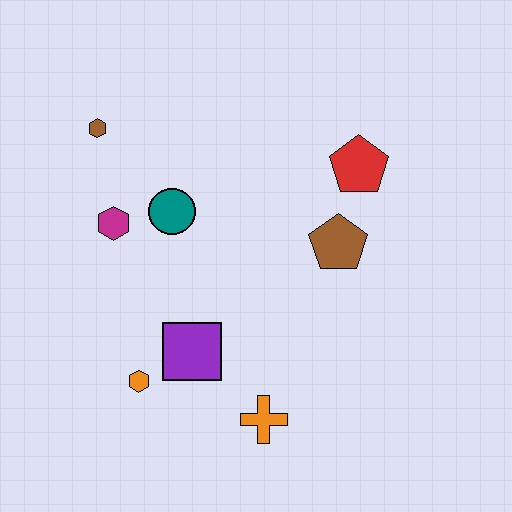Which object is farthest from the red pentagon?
The orange hexagon is farthest from the red pentagon.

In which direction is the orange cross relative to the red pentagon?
The orange cross is below the red pentagon.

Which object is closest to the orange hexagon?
The purple square is closest to the orange hexagon.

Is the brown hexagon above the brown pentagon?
Yes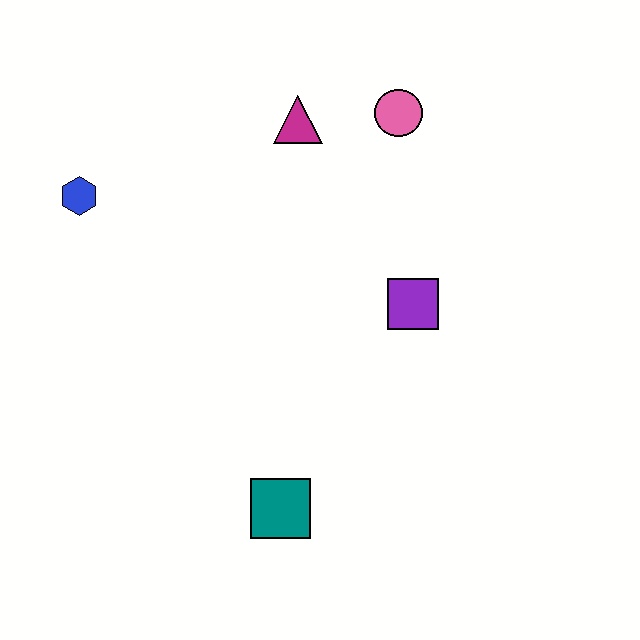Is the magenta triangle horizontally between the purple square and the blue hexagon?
Yes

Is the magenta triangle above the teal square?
Yes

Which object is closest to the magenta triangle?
The pink circle is closest to the magenta triangle.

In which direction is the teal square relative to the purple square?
The teal square is below the purple square.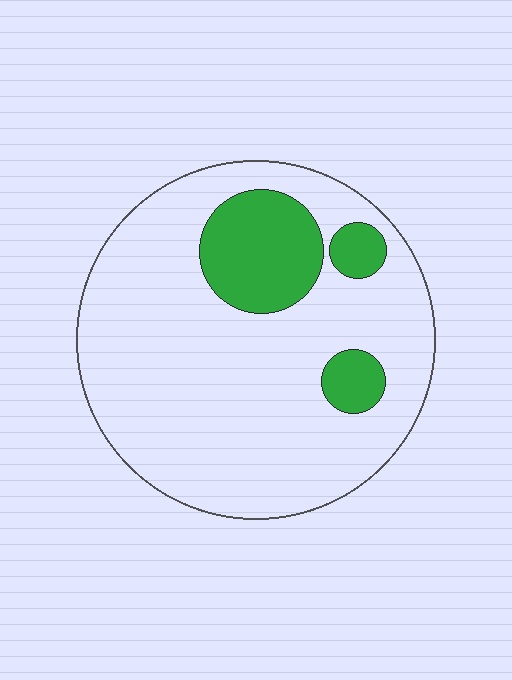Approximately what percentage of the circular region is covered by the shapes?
Approximately 20%.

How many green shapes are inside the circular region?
3.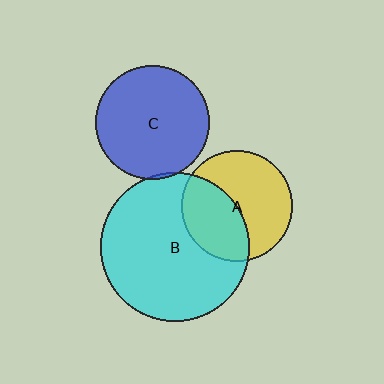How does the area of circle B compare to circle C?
Approximately 1.7 times.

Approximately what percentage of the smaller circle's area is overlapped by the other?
Approximately 40%.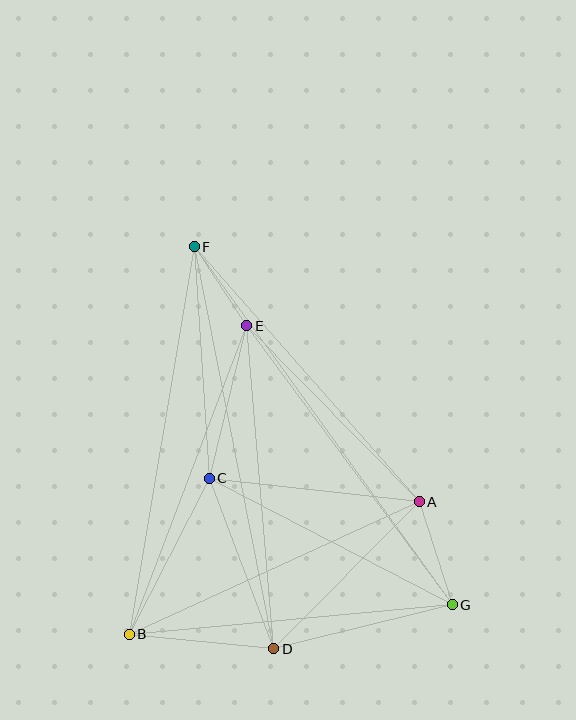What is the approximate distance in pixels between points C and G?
The distance between C and G is approximately 274 pixels.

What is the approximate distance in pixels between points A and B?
The distance between A and B is approximately 318 pixels.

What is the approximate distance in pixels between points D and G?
The distance between D and G is approximately 184 pixels.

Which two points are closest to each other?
Points E and F are closest to each other.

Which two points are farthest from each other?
Points F and G are farthest from each other.